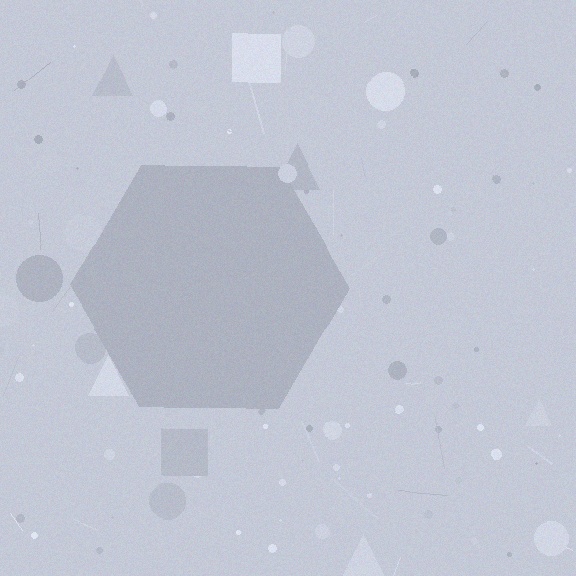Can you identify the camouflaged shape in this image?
The camouflaged shape is a hexagon.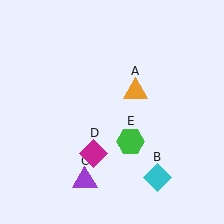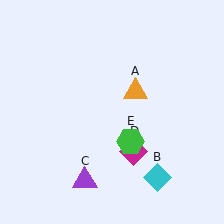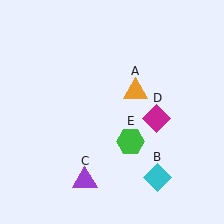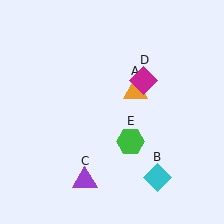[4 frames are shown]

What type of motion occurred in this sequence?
The magenta diamond (object D) rotated counterclockwise around the center of the scene.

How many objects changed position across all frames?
1 object changed position: magenta diamond (object D).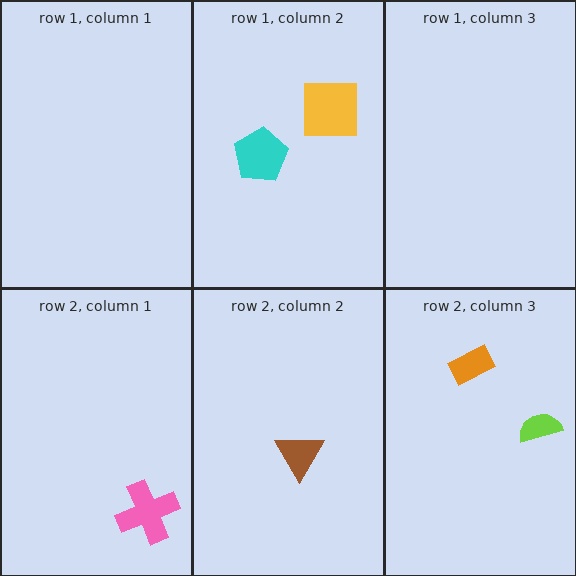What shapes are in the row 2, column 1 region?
The pink cross.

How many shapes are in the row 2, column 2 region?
1.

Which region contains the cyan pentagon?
The row 1, column 2 region.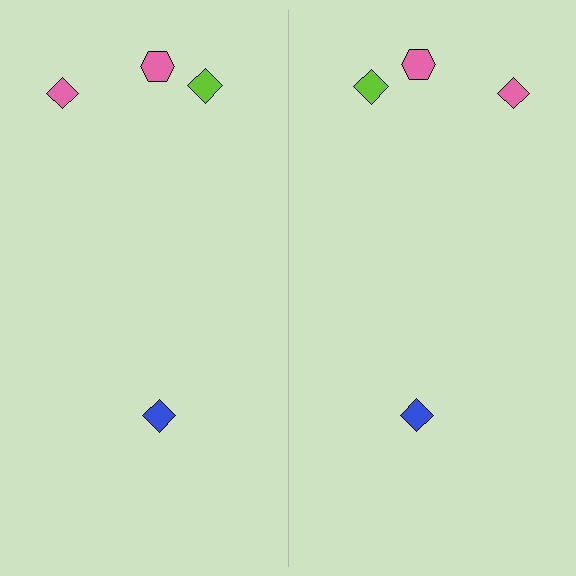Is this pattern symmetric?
Yes, this pattern has bilateral (reflection) symmetry.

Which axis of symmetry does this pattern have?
The pattern has a vertical axis of symmetry running through the center of the image.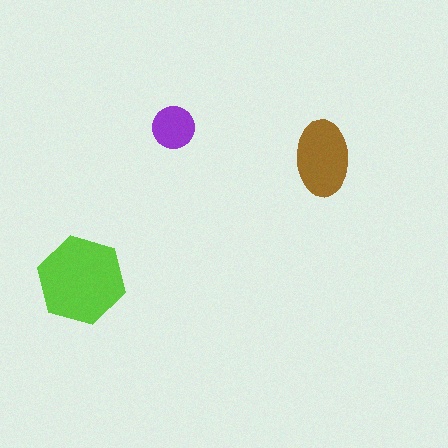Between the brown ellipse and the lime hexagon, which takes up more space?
The lime hexagon.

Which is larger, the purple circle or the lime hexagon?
The lime hexagon.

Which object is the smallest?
The purple circle.